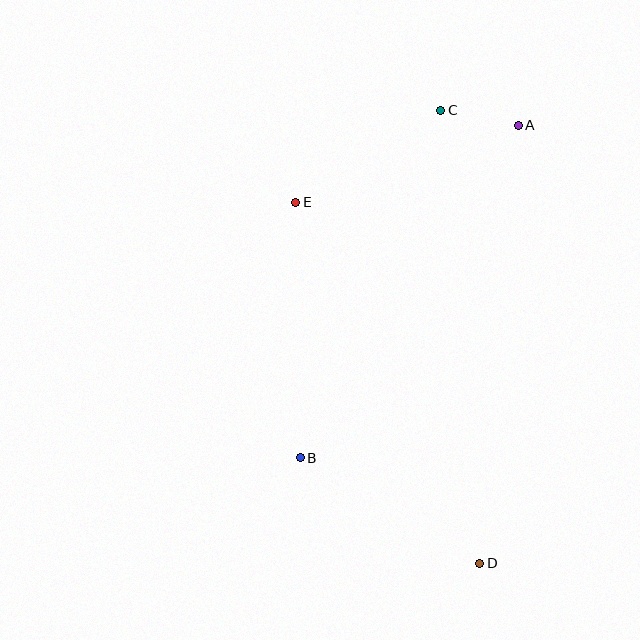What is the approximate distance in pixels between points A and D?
The distance between A and D is approximately 439 pixels.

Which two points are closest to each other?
Points A and C are closest to each other.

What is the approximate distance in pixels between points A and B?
The distance between A and B is approximately 397 pixels.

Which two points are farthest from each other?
Points C and D are farthest from each other.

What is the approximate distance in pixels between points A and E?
The distance between A and E is approximately 235 pixels.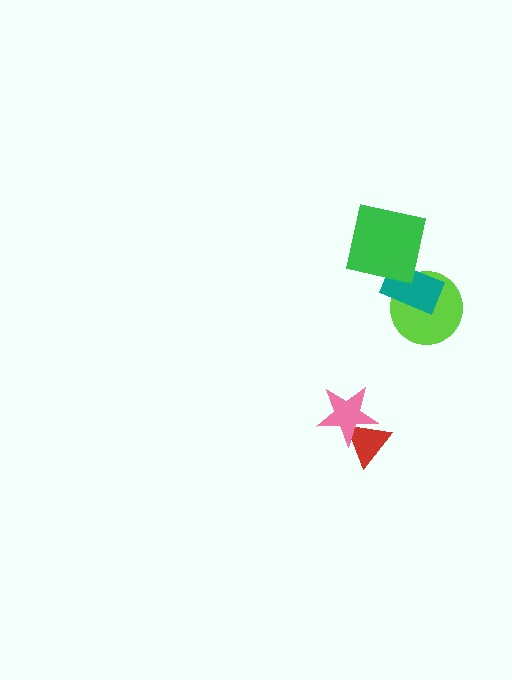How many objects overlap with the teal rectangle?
2 objects overlap with the teal rectangle.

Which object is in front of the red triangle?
The pink star is in front of the red triangle.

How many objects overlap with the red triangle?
1 object overlaps with the red triangle.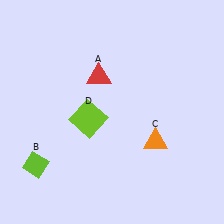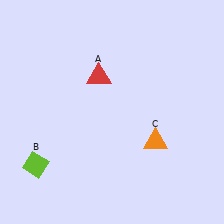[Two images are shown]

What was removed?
The lime square (D) was removed in Image 2.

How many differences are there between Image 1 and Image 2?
There is 1 difference between the two images.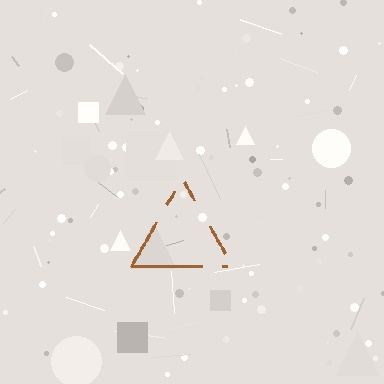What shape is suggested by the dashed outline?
The dashed outline suggests a triangle.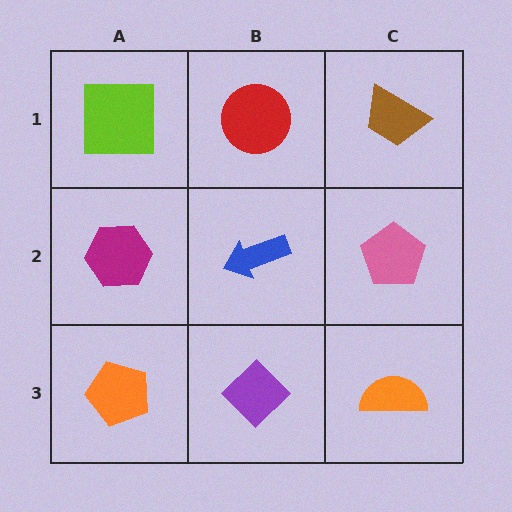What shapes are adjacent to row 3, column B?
A blue arrow (row 2, column B), an orange pentagon (row 3, column A), an orange semicircle (row 3, column C).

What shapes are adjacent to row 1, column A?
A magenta hexagon (row 2, column A), a red circle (row 1, column B).